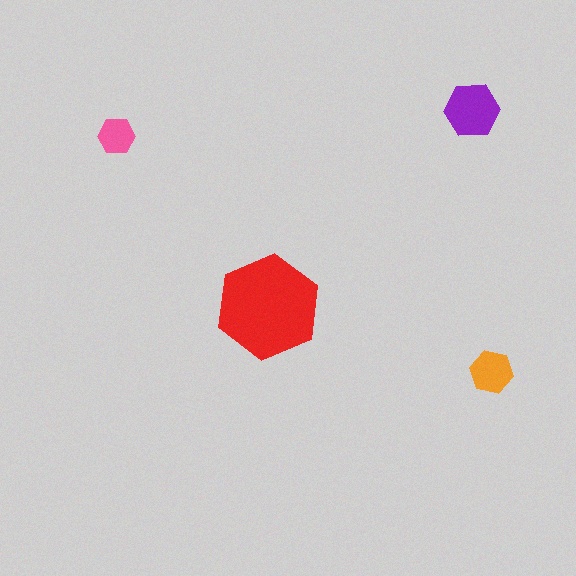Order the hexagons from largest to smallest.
the red one, the purple one, the orange one, the pink one.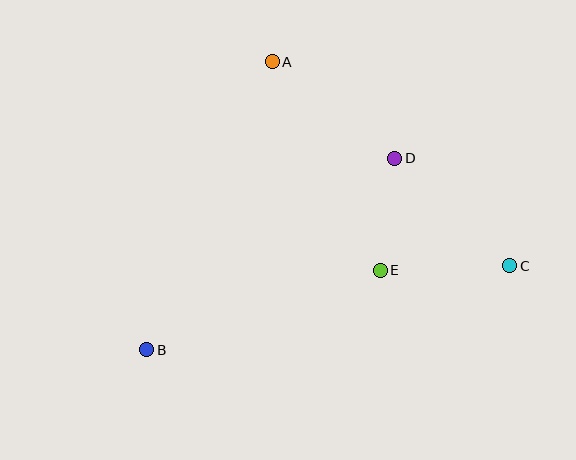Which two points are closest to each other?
Points D and E are closest to each other.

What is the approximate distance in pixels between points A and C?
The distance between A and C is approximately 313 pixels.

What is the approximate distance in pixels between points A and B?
The distance between A and B is approximately 314 pixels.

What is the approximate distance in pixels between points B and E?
The distance between B and E is approximately 246 pixels.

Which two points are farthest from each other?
Points B and C are farthest from each other.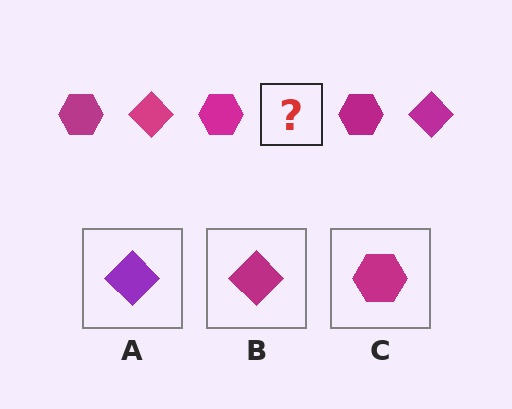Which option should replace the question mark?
Option B.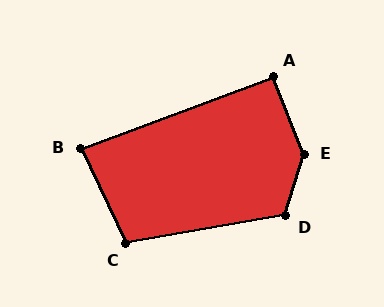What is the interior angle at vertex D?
Approximately 117 degrees (obtuse).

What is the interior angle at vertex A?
Approximately 91 degrees (approximately right).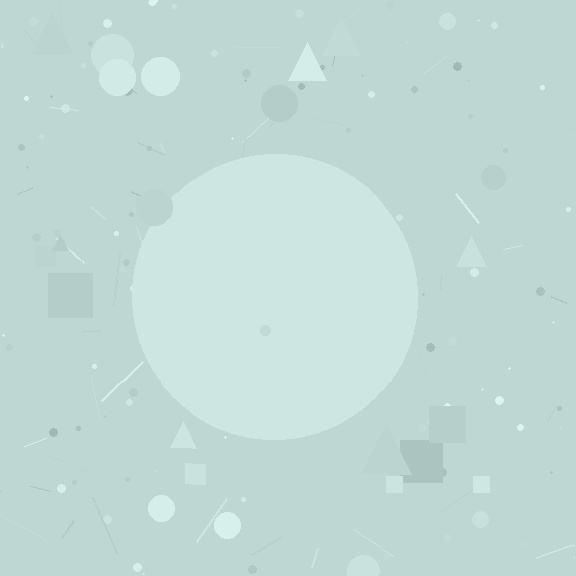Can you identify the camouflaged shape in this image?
The camouflaged shape is a circle.